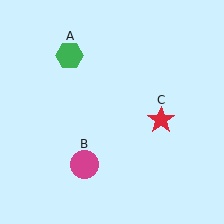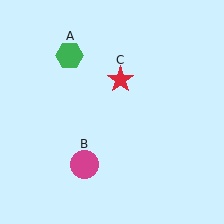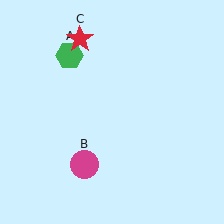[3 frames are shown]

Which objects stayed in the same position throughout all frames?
Green hexagon (object A) and magenta circle (object B) remained stationary.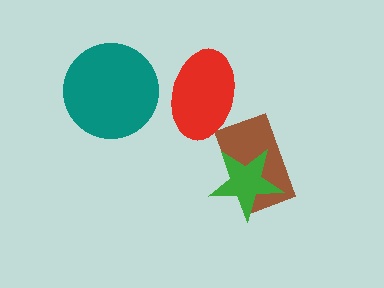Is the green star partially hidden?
No, no other shape covers it.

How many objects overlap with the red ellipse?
0 objects overlap with the red ellipse.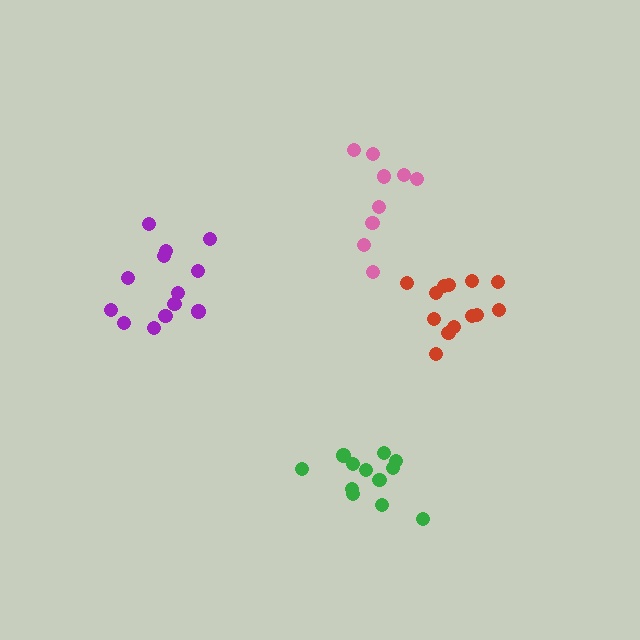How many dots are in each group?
Group 1: 9 dots, Group 2: 12 dots, Group 3: 13 dots, Group 4: 13 dots (47 total).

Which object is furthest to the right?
The red cluster is rightmost.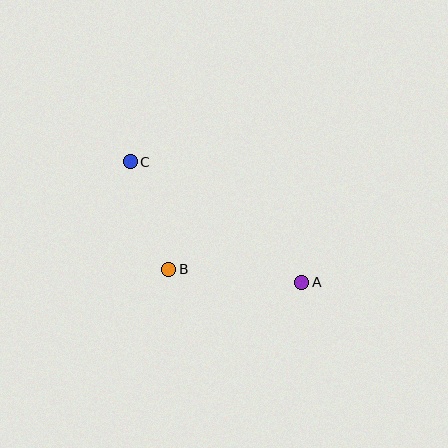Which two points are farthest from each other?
Points A and C are farthest from each other.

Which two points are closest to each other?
Points B and C are closest to each other.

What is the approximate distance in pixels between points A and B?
The distance between A and B is approximately 134 pixels.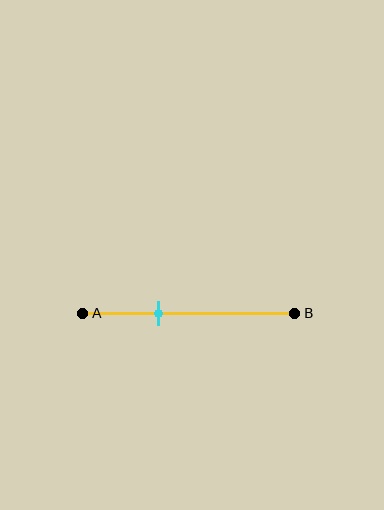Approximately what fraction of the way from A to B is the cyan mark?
The cyan mark is approximately 35% of the way from A to B.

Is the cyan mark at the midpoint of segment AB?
No, the mark is at about 35% from A, not at the 50% midpoint.